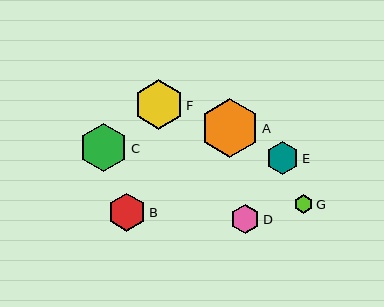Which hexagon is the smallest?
Hexagon G is the smallest with a size of approximately 19 pixels.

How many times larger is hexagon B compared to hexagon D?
Hexagon B is approximately 1.3 times the size of hexagon D.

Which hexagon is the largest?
Hexagon A is the largest with a size of approximately 59 pixels.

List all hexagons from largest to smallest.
From largest to smallest: A, F, C, B, E, D, G.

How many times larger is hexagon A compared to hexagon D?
Hexagon A is approximately 2.0 times the size of hexagon D.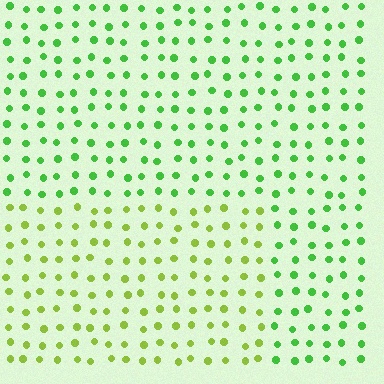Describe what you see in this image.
The image is filled with small green elements in a uniform arrangement. A rectangle-shaped region is visible where the elements are tinted to a slightly different hue, forming a subtle color boundary.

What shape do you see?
I see a rectangle.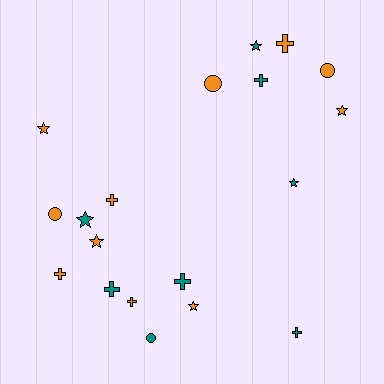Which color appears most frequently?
Orange, with 11 objects.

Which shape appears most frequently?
Cross, with 8 objects.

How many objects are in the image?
There are 19 objects.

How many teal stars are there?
There are 3 teal stars.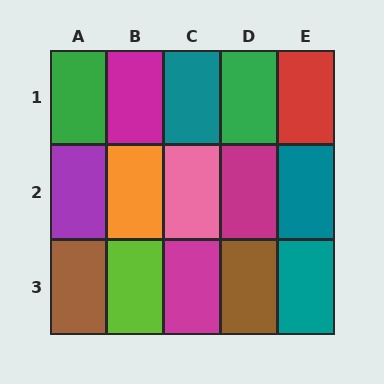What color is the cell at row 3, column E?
Teal.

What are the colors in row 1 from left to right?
Green, magenta, teal, green, red.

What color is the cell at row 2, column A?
Purple.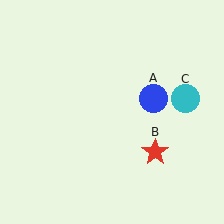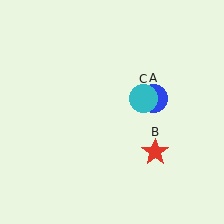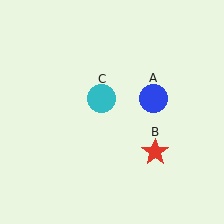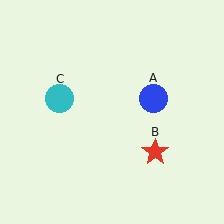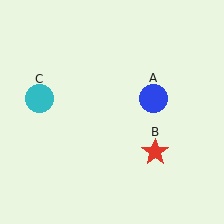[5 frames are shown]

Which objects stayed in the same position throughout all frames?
Blue circle (object A) and red star (object B) remained stationary.